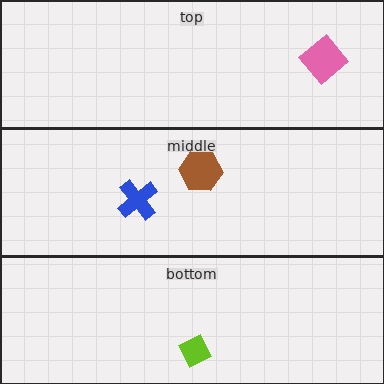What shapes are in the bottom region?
The lime diamond.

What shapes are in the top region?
The pink diamond.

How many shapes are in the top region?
1.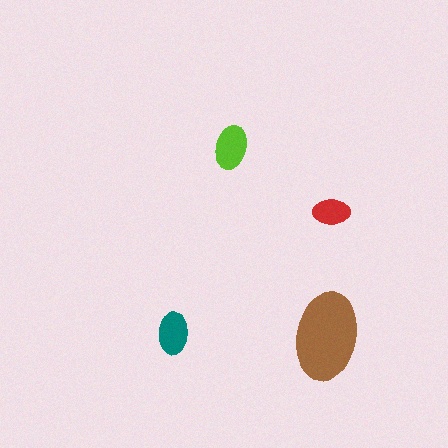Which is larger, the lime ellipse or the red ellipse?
The lime one.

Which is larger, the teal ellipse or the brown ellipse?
The brown one.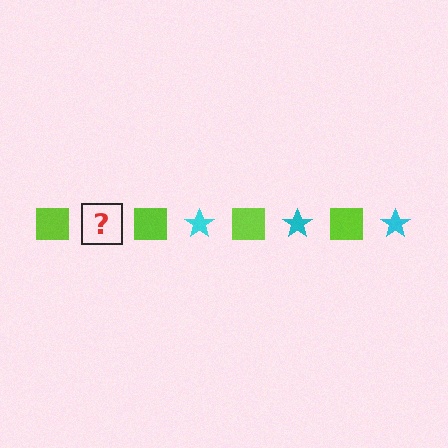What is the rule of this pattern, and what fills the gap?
The rule is that the pattern alternates between lime square and cyan star. The gap should be filled with a cyan star.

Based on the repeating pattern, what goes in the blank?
The blank should be a cyan star.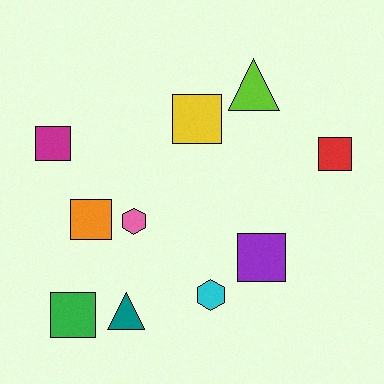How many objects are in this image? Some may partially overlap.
There are 10 objects.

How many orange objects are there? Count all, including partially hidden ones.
There is 1 orange object.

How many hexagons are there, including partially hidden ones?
There are 2 hexagons.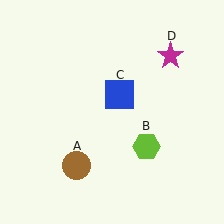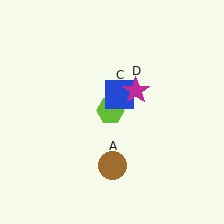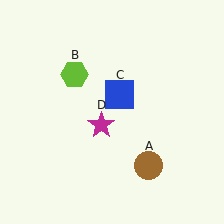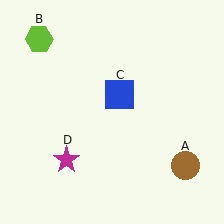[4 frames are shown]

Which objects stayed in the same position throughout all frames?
Blue square (object C) remained stationary.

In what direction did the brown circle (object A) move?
The brown circle (object A) moved right.